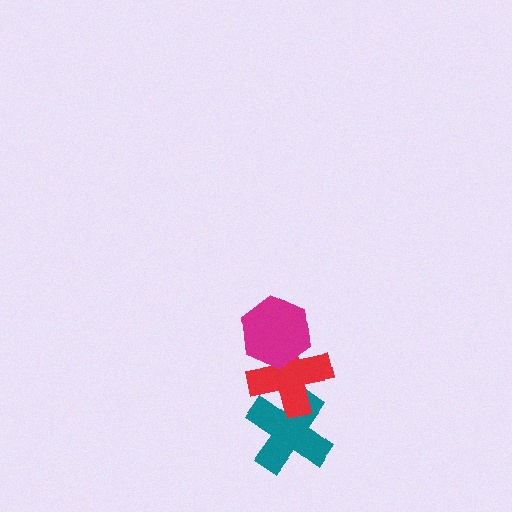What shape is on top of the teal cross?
The red cross is on top of the teal cross.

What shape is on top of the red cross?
The magenta hexagon is on top of the red cross.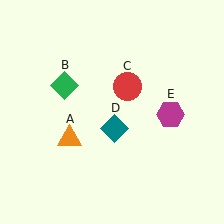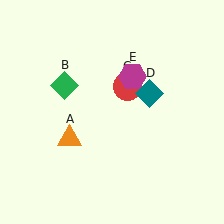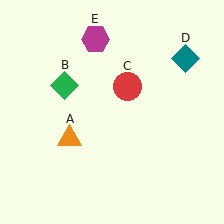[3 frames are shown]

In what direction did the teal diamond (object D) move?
The teal diamond (object D) moved up and to the right.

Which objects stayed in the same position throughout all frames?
Orange triangle (object A) and green diamond (object B) and red circle (object C) remained stationary.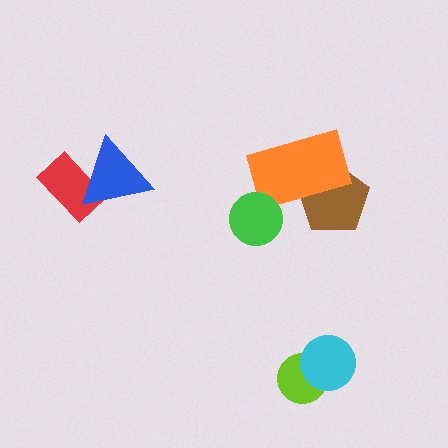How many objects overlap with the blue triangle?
1 object overlaps with the blue triangle.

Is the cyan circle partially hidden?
No, no other shape covers it.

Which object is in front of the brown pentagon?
The orange rectangle is in front of the brown pentagon.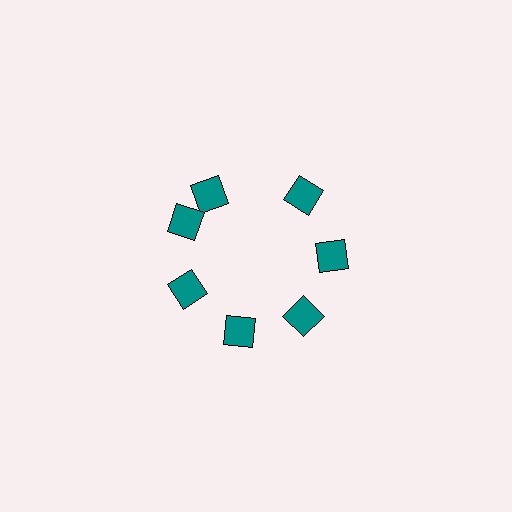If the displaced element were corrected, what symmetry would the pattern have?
It would have 7-fold rotational symmetry — the pattern would map onto itself every 51 degrees.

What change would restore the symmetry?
The symmetry would be restored by rotating it back into even spacing with its neighbors so that all 7 diamonds sit at equal angles and equal distance from the center.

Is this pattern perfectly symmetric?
No. The 7 teal diamonds are arranged in a ring, but one element near the 12 o'clock position is rotated out of alignment along the ring, breaking the 7-fold rotational symmetry.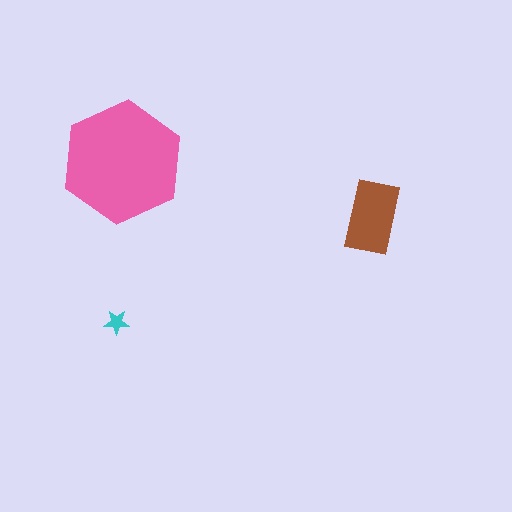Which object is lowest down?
The cyan star is bottommost.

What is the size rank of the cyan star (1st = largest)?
3rd.